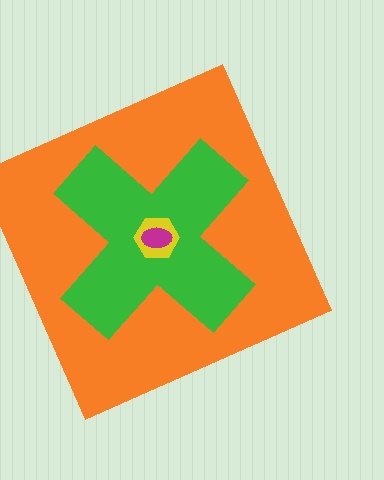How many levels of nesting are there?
4.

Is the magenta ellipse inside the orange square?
Yes.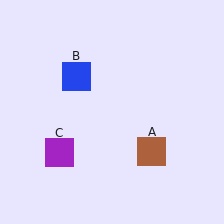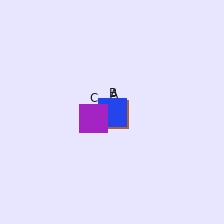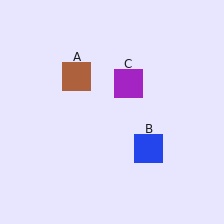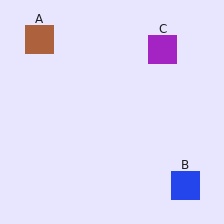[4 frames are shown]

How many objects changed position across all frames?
3 objects changed position: brown square (object A), blue square (object B), purple square (object C).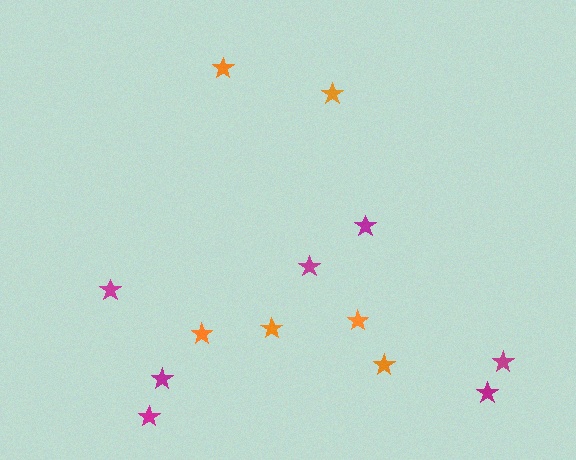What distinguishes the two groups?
There are 2 groups: one group of orange stars (6) and one group of magenta stars (7).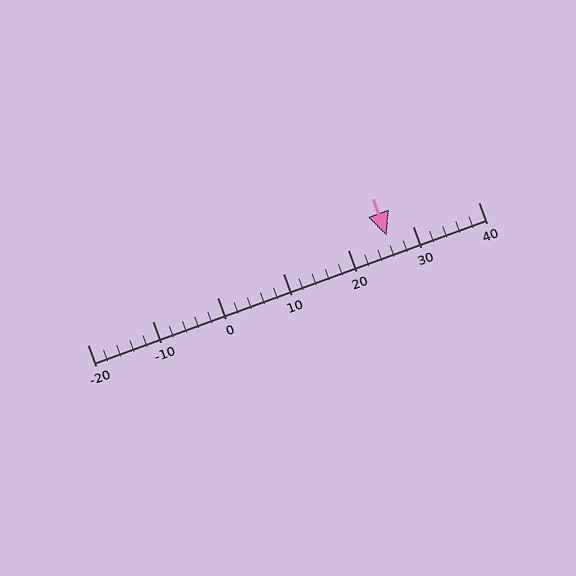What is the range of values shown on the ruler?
The ruler shows values from -20 to 40.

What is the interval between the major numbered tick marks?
The major tick marks are spaced 10 units apart.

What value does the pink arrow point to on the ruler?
The pink arrow points to approximately 26.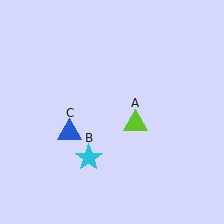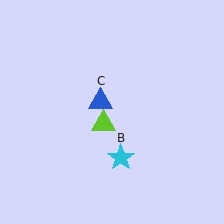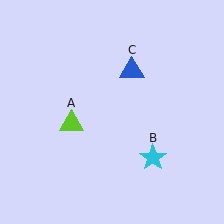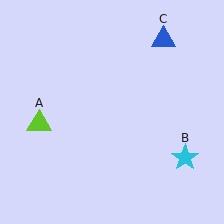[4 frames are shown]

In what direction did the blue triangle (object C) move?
The blue triangle (object C) moved up and to the right.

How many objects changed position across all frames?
3 objects changed position: lime triangle (object A), cyan star (object B), blue triangle (object C).